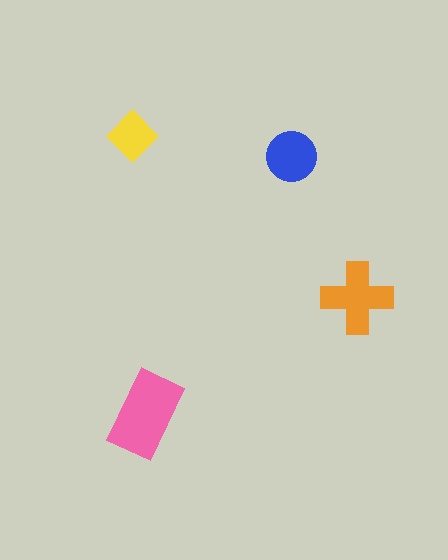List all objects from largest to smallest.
The pink rectangle, the orange cross, the blue circle, the yellow diamond.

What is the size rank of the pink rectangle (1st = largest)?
1st.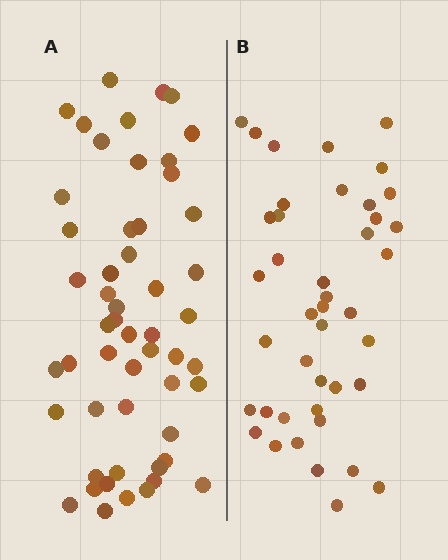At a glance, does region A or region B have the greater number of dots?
Region A (the left region) has more dots.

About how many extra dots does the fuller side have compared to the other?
Region A has roughly 12 or so more dots than region B.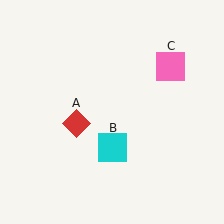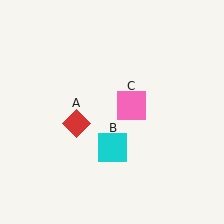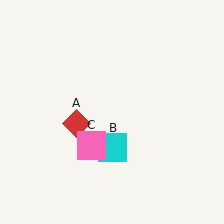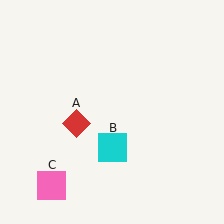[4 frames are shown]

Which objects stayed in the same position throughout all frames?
Red diamond (object A) and cyan square (object B) remained stationary.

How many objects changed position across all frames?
1 object changed position: pink square (object C).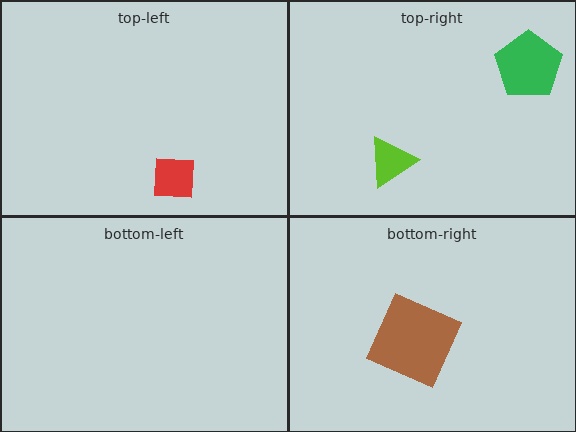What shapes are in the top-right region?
The lime triangle, the green pentagon.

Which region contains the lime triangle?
The top-right region.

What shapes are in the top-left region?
The red square.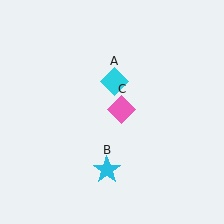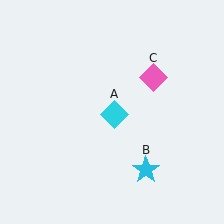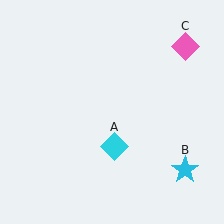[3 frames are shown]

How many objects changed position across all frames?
3 objects changed position: cyan diamond (object A), cyan star (object B), pink diamond (object C).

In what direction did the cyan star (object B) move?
The cyan star (object B) moved right.